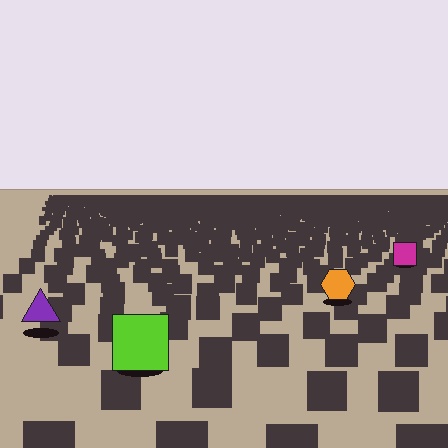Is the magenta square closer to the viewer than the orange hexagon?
No. The orange hexagon is closer — you can tell from the texture gradient: the ground texture is coarser near it.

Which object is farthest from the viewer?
The magenta square is farthest from the viewer. It appears smaller and the ground texture around it is denser.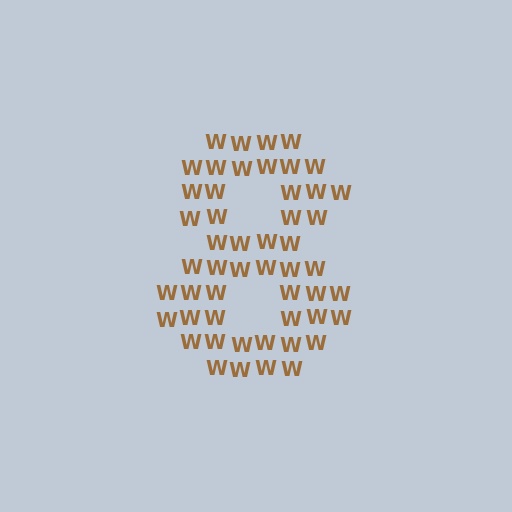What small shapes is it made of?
It is made of small letter W's.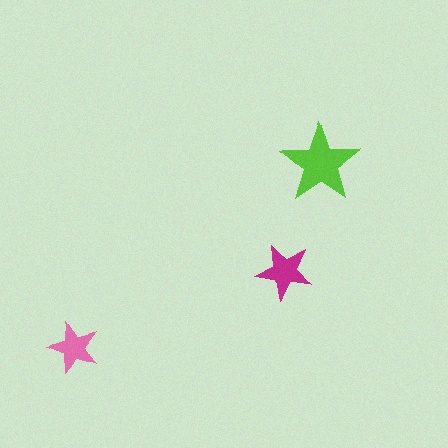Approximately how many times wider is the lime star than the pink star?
About 1.5 times wider.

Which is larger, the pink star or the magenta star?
The magenta one.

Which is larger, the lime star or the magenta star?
The lime one.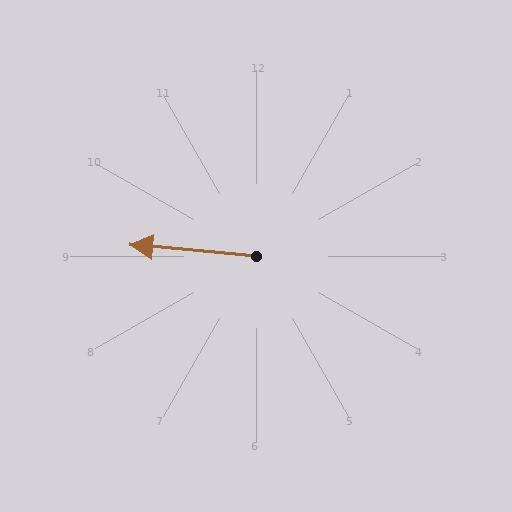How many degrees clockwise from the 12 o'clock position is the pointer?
Approximately 275 degrees.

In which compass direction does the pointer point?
West.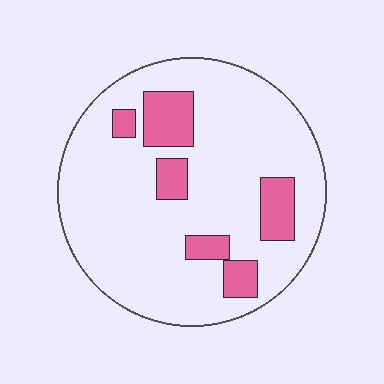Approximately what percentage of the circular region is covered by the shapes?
Approximately 15%.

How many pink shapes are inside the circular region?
6.